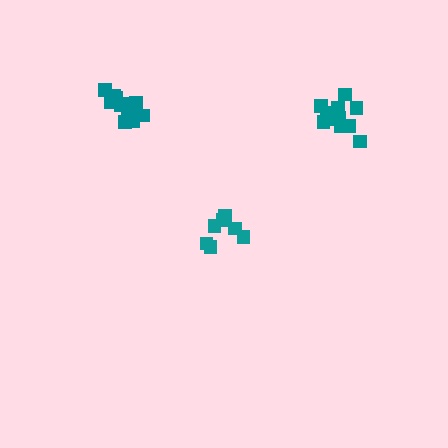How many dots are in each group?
Group 1: 13 dots, Group 2: 11 dots, Group 3: 7 dots (31 total).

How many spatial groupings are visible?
There are 3 spatial groupings.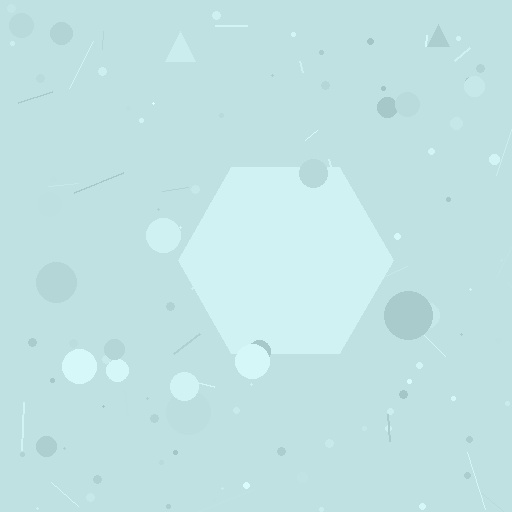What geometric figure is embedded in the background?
A hexagon is embedded in the background.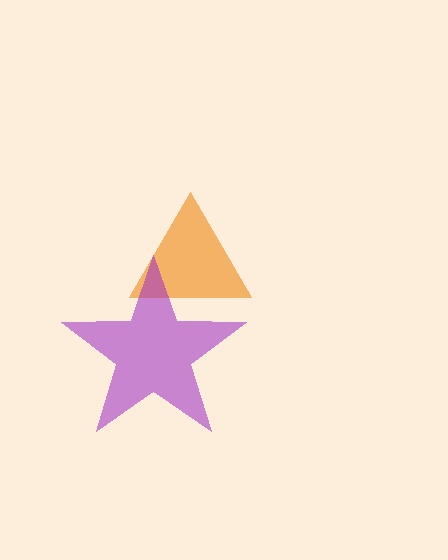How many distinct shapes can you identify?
There are 2 distinct shapes: an orange triangle, a purple star.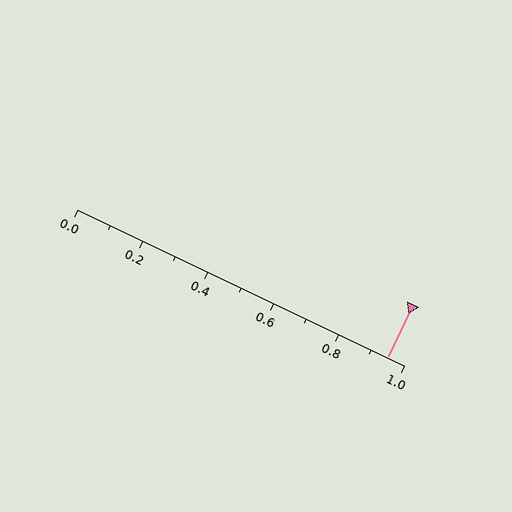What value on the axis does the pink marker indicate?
The marker indicates approximately 0.95.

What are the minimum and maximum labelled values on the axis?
The axis runs from 0.0 to 1.0.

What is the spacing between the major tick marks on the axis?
The major ticks are spaced 0.2 apart.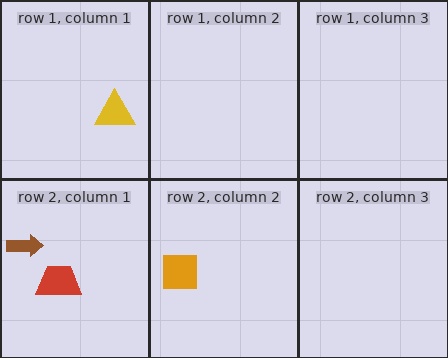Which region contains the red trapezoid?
The row 2, column 1 region.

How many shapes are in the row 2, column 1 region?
2.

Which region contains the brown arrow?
The row 2, column 1 region.